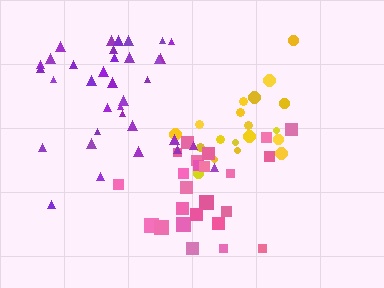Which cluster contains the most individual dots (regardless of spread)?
Purple (35).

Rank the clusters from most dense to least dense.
yellow, purple, pink.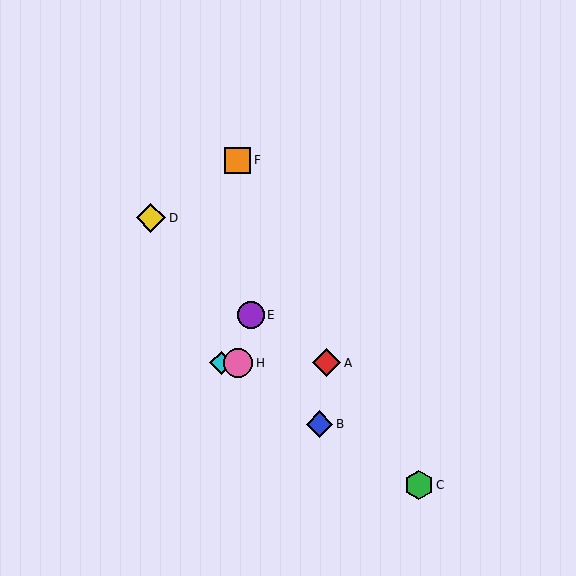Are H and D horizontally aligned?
No, H is at y≈363 and D is at y≈218.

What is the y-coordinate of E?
Object E is at y≈315.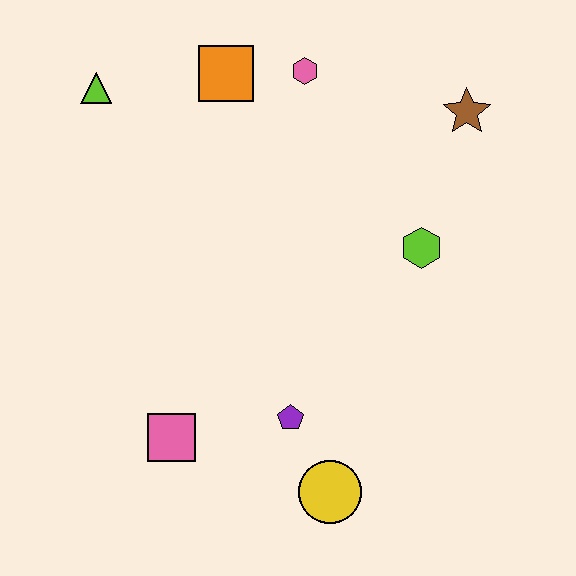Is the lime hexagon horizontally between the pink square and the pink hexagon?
No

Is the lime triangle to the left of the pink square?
Yes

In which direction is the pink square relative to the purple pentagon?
The pink square is to the left of the purple pentagon.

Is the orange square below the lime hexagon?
No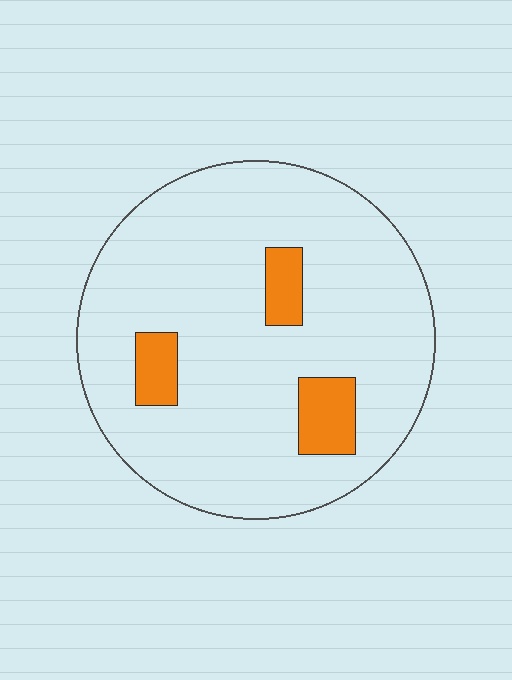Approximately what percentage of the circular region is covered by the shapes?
Approximately 10%.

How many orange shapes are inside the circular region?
3.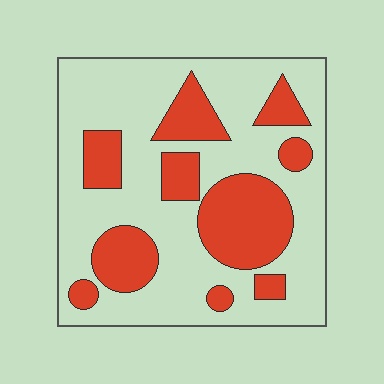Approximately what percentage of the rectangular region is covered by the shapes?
Approximately 30%.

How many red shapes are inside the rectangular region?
10.